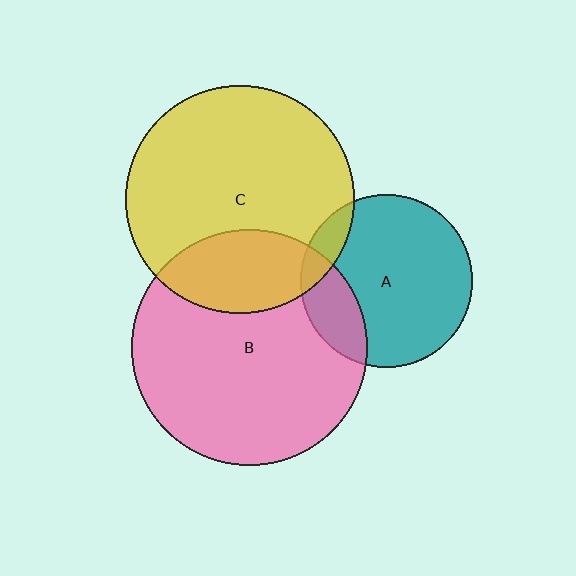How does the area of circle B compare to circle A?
Approximately 1.9 times.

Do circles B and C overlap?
Yes.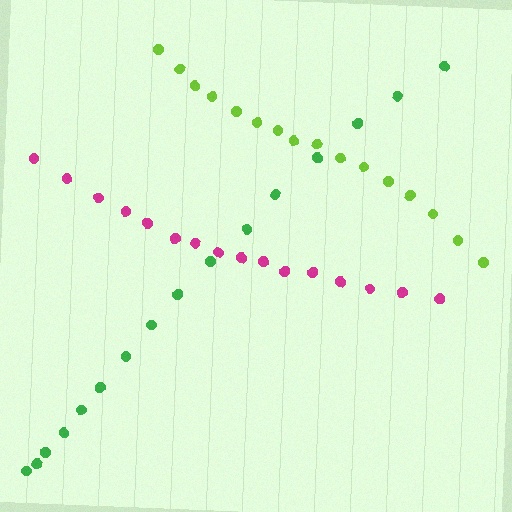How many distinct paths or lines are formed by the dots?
There are 3 distinct paths.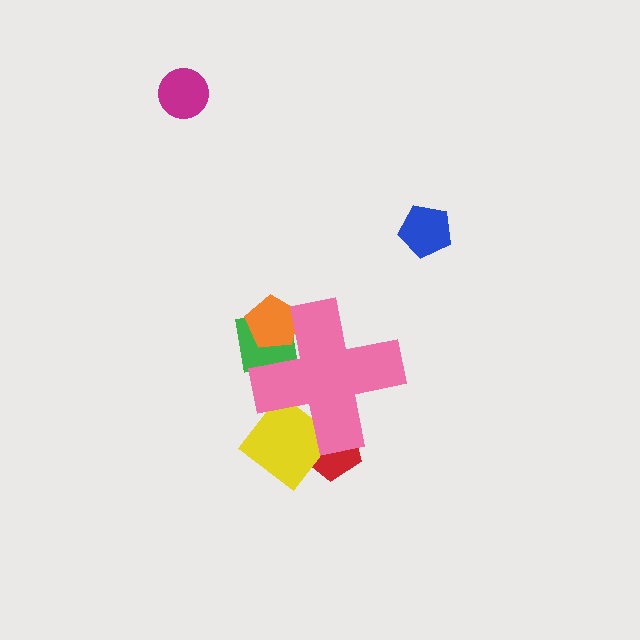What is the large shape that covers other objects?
A pink cross.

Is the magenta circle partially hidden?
No, the magenta circle is fully visible.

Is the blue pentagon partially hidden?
No, the blue pentagon is fully visible.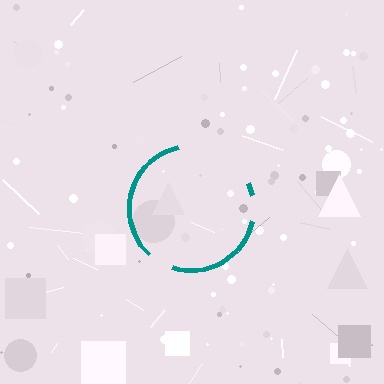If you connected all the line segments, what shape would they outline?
They would outline a circle.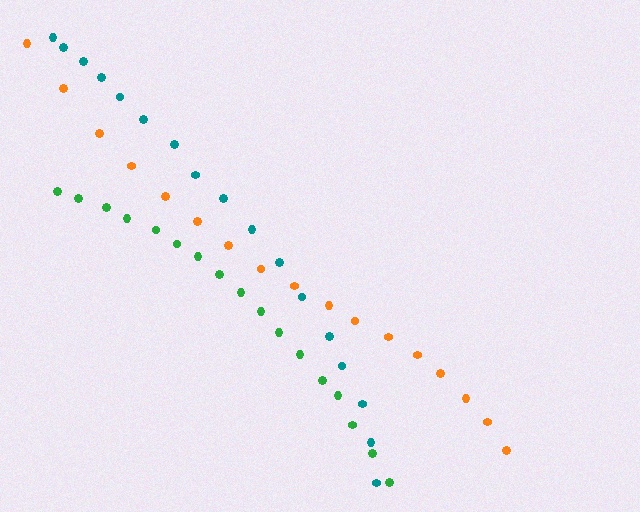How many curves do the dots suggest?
There are 3 distinct paths.